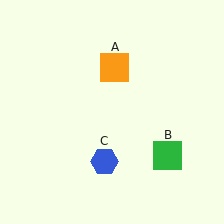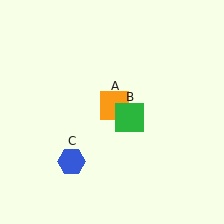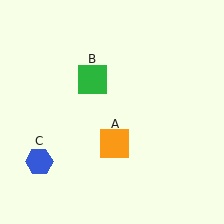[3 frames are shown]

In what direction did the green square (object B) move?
The green square (object B) moved up and to the left.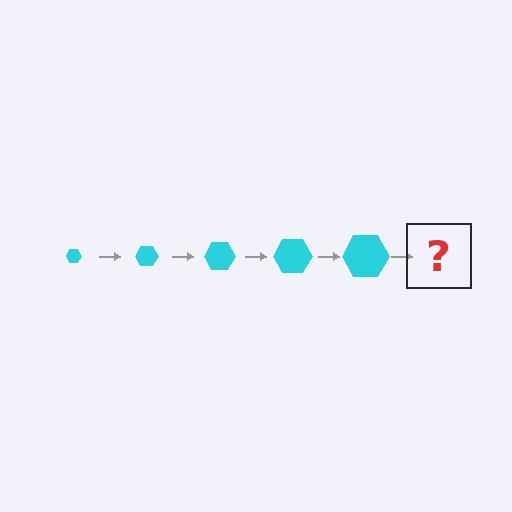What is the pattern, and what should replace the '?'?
The pattern is that the hexagon gets progressively larger each step. The '?' should be a cyan hexagon, larger than the previous one.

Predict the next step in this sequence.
The next step is a cyan hexagon, larger than the previous one.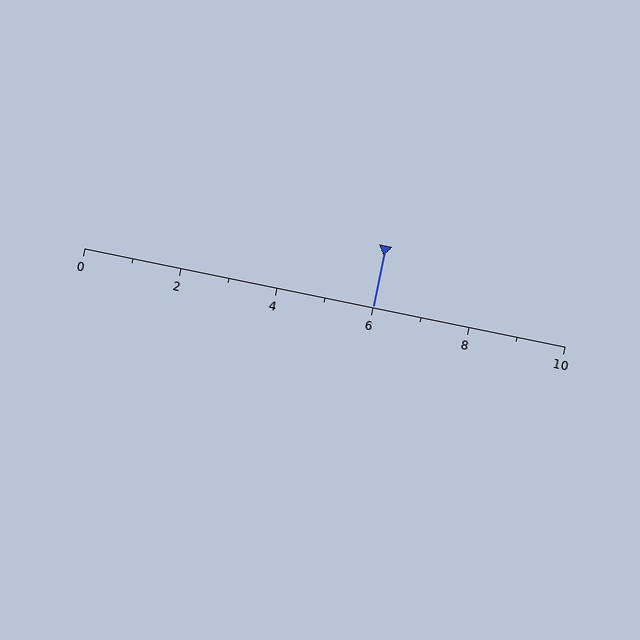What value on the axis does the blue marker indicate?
The marker indicates approximately 6.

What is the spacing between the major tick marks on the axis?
The major ticks are spaced 2 apart.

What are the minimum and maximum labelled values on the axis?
The axis runs from 0 to 10.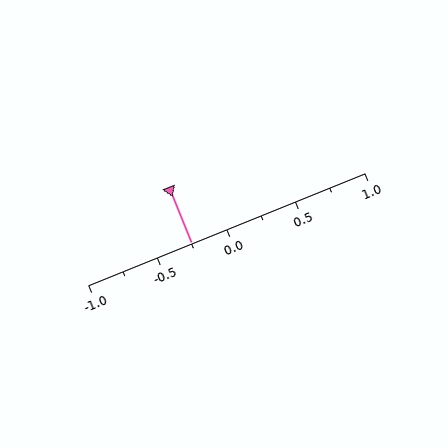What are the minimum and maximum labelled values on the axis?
The axis runs from -1.0 to 1.0.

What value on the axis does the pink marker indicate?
The marker indicates approximately -0.25.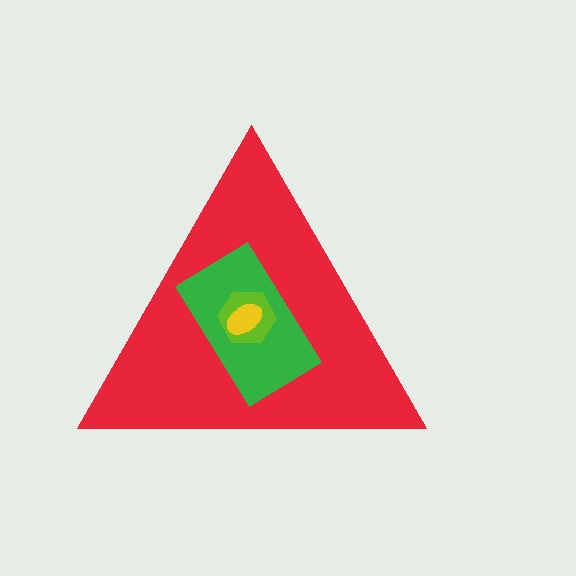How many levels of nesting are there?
4.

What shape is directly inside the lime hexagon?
The yellow ellipse.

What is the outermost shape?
The red triangle.